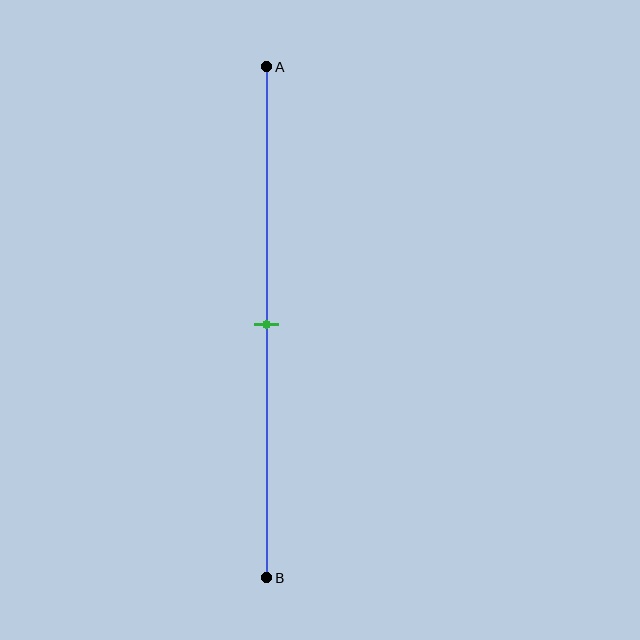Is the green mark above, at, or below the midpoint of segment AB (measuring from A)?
The green mark is approximately at the midpoint of segment AB.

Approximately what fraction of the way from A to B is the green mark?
The green mark is approximately 50% of the way from A to B.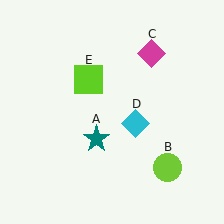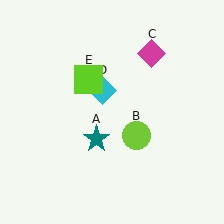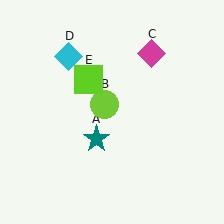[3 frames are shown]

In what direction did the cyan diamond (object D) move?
The cyan diamond (object D) moved up and to the left.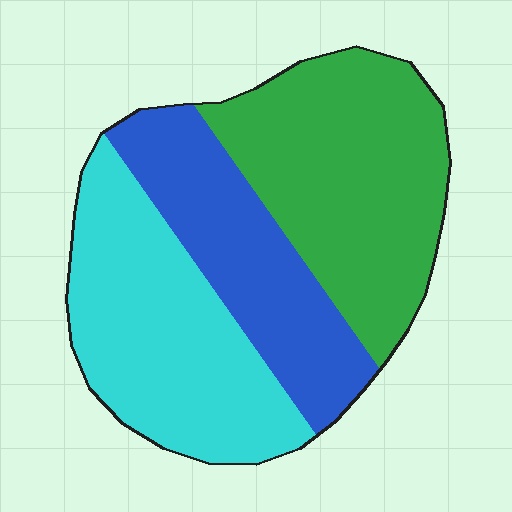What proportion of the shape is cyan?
Cyan covers 35% of the shape.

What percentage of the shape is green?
Green takes up about three eighths (3/8) of the shape.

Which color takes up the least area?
Blue, at roughly 25%.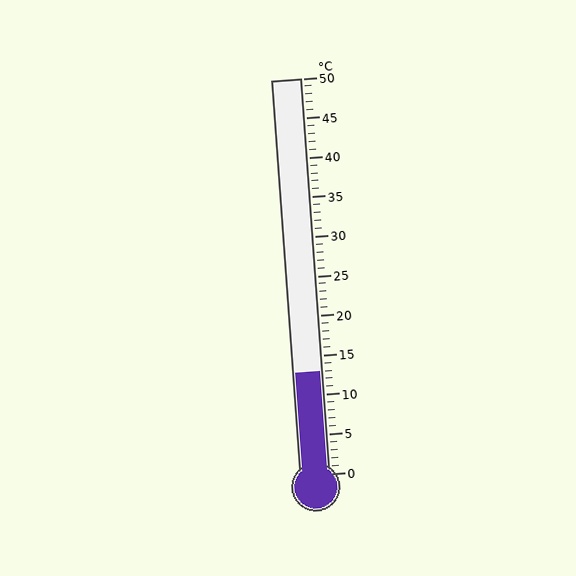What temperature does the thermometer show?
The thermometer shows approximately 13°C.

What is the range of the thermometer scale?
The thermometer scale ranges from 0°C to 50°C.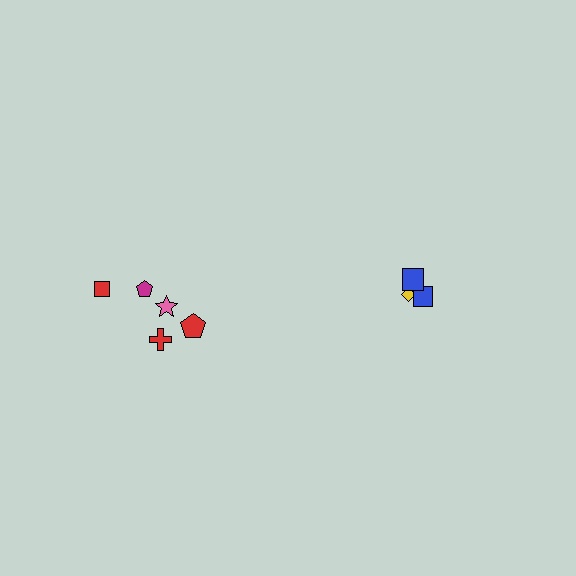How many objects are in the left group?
There are 5 objects.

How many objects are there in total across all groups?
There are 8 objects.